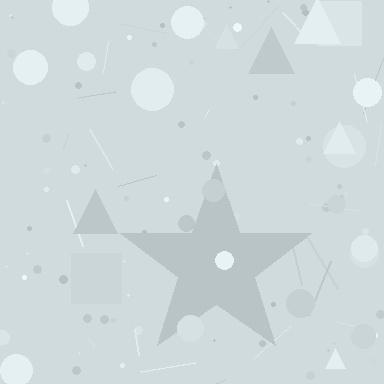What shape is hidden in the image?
A star is hidden in the image.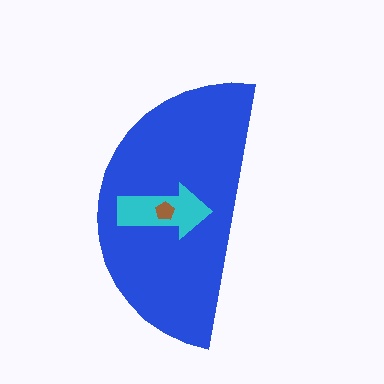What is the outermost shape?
The blue semicircle.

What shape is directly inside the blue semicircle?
The cyan arrow.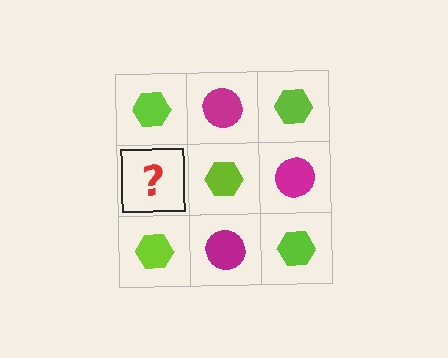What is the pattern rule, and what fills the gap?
The rule is that it alternates lime hexagon and magenta circle in a checkerboard pattern. The gap should be filled with a magenta circle.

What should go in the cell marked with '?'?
The missing cell should contain a magenta circle.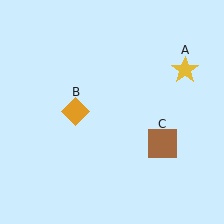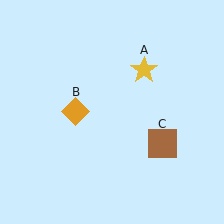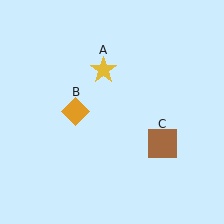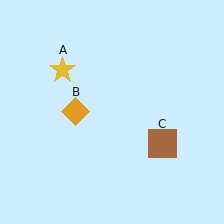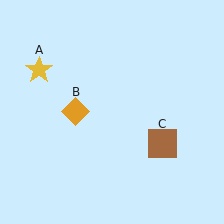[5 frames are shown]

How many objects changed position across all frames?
1 object changed position: yellow star (object A).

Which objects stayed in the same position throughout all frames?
Orange diamond (object B) and brown square (object C) remained stationary.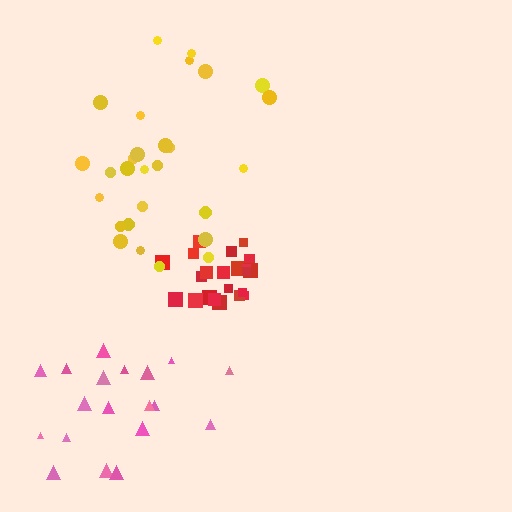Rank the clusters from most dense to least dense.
red, yellow, pink.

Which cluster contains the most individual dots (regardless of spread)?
Yellow (28).